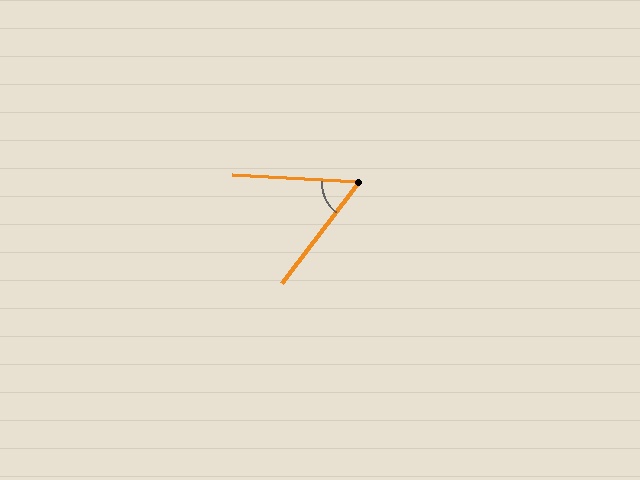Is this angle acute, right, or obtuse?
It is acute.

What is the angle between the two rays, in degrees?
Approximately 56 degrees.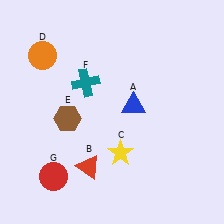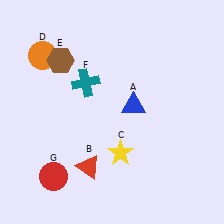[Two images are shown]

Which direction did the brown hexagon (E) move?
The brown hexagon (E) moved up.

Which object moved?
The brown hexagon (E) moved up.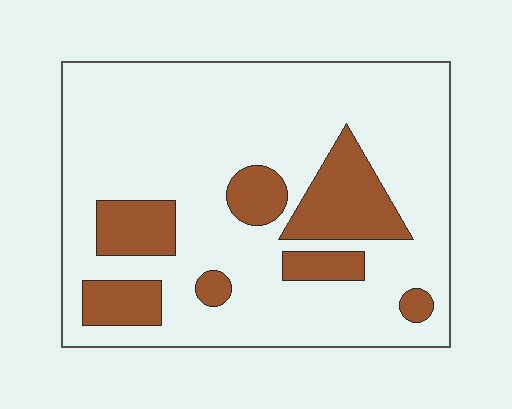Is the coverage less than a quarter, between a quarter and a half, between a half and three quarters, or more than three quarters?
Less than a quarter.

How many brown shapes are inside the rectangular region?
7.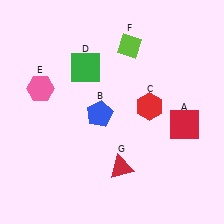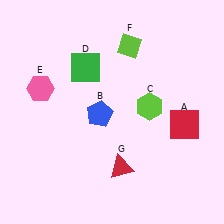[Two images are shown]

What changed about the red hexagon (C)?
In Image 1, C is red. In Image 2, it changed to lime.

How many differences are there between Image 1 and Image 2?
There is 1 difference between the two images.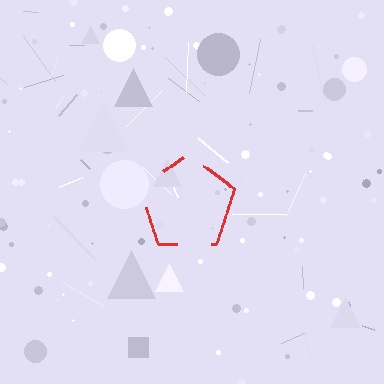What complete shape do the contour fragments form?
The contour fragments form a pentagon.